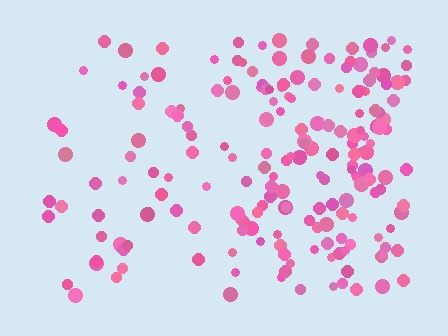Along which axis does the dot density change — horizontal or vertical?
Horizontal.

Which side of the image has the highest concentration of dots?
The right.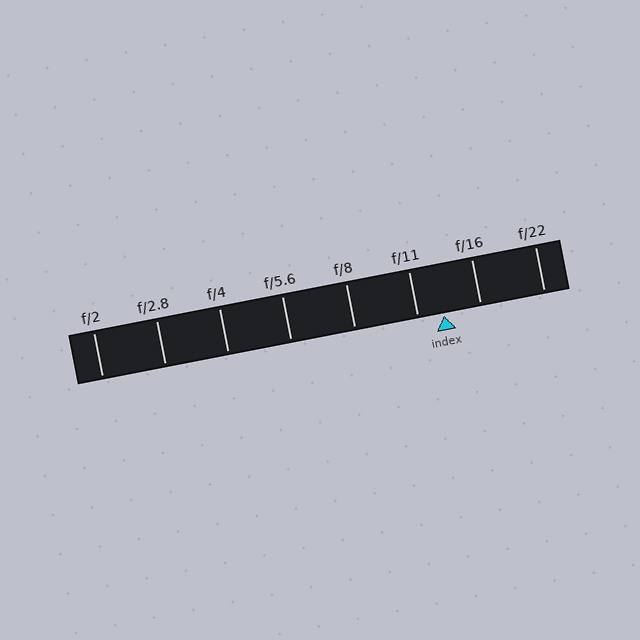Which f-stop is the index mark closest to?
The index mark is closest to f/11.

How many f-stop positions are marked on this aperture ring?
There are 8 f-stop positions marked.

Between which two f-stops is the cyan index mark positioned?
The index mark is between f/11 and f/16.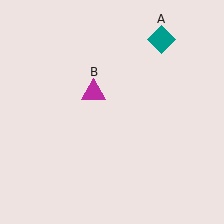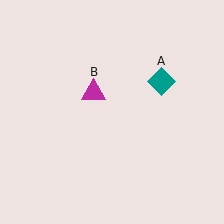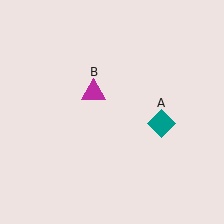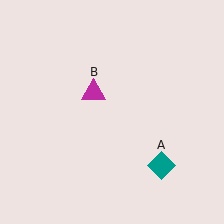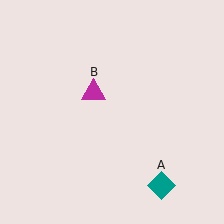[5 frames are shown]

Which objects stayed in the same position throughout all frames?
Magenta triangle (object B) remained stationary.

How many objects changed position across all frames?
1 object changed position: teal diamond (object A).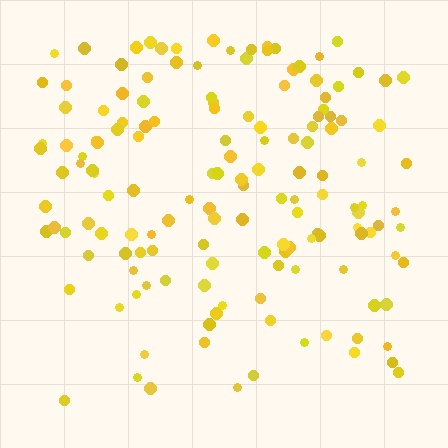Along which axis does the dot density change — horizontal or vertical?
Vertical.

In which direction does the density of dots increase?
From bottom to top, with the top side densest.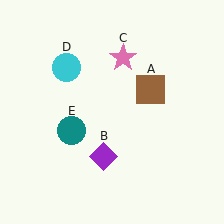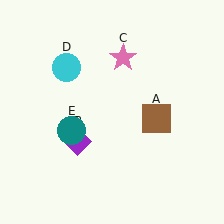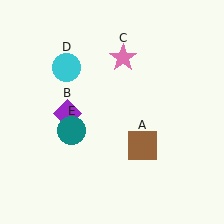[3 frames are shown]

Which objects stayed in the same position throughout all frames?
Pink star (object C) and cyan circle (object D) and teal circle (object E) remained stationary.